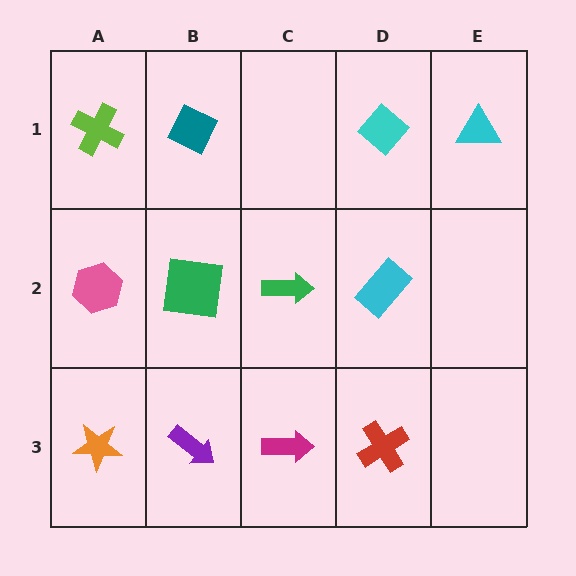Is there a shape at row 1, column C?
No, that cell is empty.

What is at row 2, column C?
A green arrow.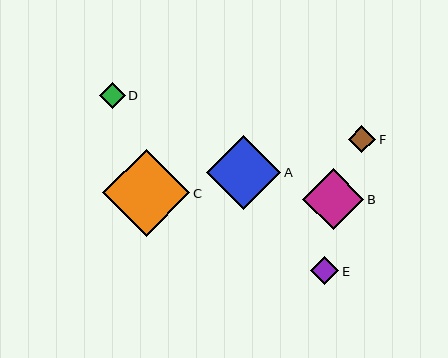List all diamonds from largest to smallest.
From largest to smallest: C, A, B, E, F, D.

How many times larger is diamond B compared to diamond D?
Diamond B is approximately 2.4 times the size of diamond D.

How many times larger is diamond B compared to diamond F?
Diamond B is approximately 2.2 times the size of diamond F.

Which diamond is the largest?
Diamond C is the largest with a size of approximately 87 pixels.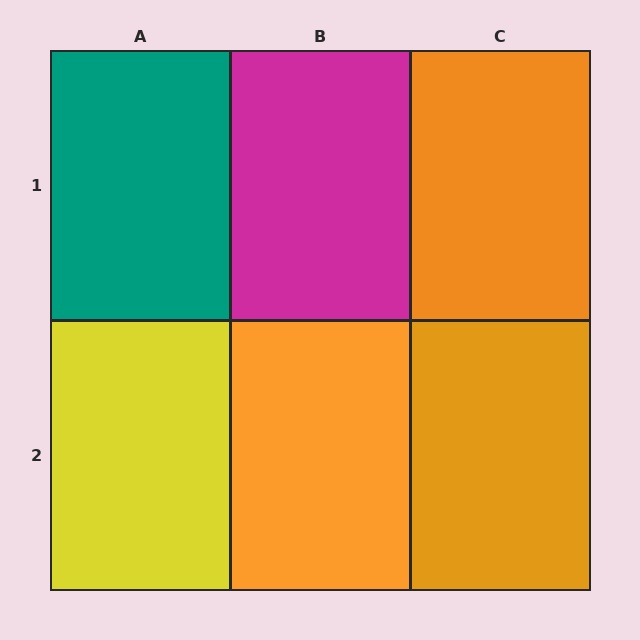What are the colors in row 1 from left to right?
Teal, magenta, orange.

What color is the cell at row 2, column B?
Orange.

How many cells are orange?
3 cells are orange.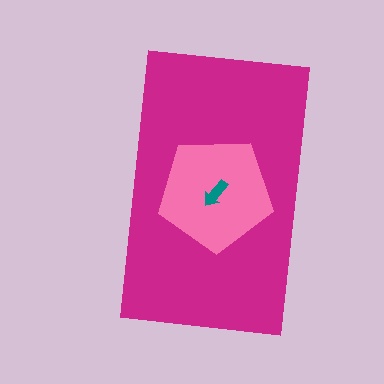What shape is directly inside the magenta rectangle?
The pink pentagon.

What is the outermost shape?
The magenta rectangle.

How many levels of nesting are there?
3.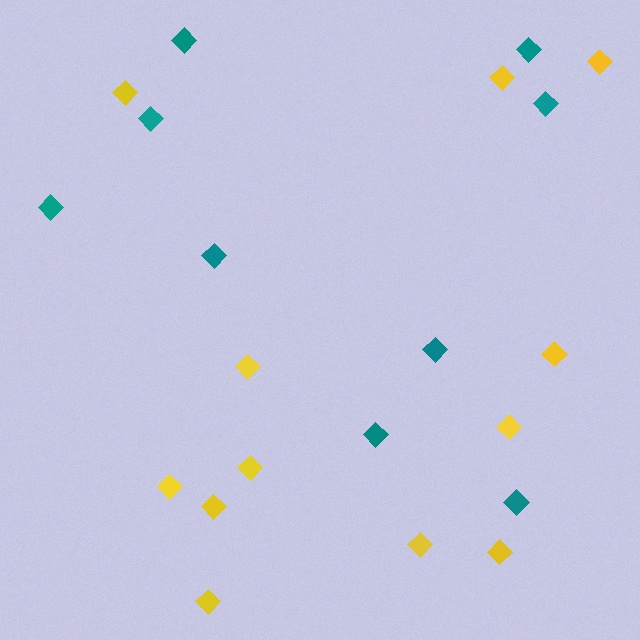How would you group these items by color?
There are 2 groups: one group of yellow diamonds (12) and one group of teal diamonds (9).